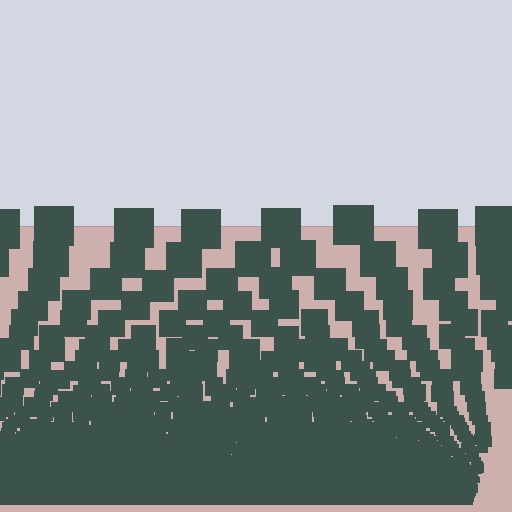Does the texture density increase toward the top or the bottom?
Density increases toward the bottom.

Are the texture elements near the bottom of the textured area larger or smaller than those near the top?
Smaller. The gradient is inverted — elements near the bottom are smaller and denser.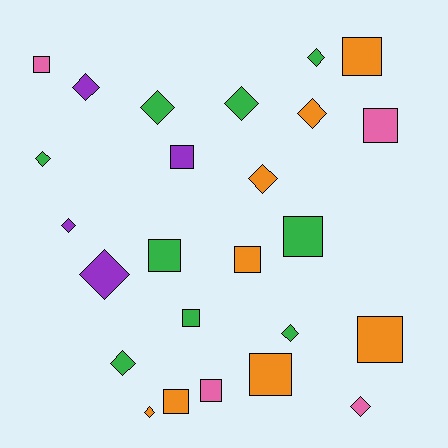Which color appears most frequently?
Green, with 9 objects.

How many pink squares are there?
There are 3 pink squares.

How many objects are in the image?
There are 25 objects.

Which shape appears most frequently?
Diamond, with 13 objects.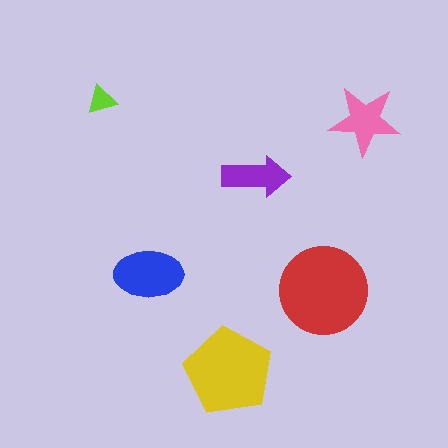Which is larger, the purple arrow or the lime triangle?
The purple arrow.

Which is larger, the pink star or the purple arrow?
The pink star.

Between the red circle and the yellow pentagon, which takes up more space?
The red circle.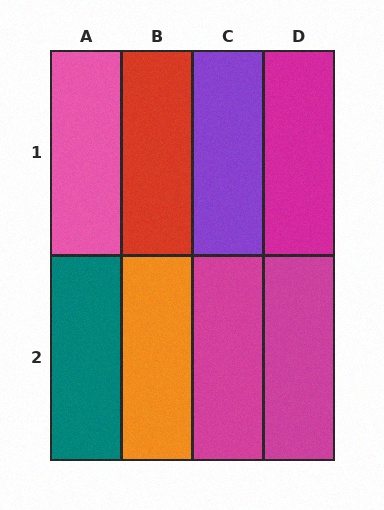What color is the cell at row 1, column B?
Red.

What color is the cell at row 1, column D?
Magenta.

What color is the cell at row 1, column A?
Pink.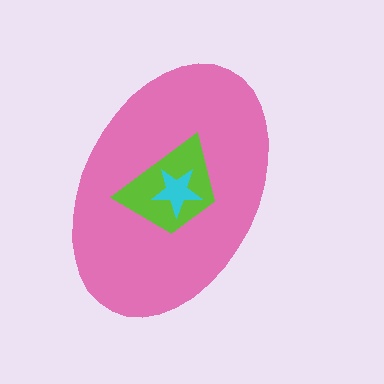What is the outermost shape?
The pink ellipse.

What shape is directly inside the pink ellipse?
The lime trapezoid.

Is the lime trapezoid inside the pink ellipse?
Yes.